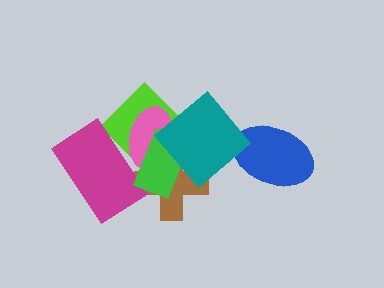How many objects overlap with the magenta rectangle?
4 objects overlap with the magenta rectangle.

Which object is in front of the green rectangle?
The teal diamond is in front of the green rectangle.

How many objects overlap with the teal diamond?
5 objects overlap with the teal diamond.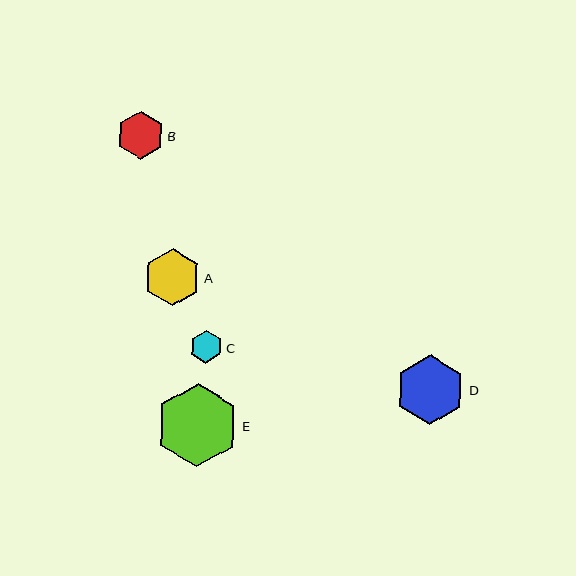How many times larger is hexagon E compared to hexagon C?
Hexagon E is approximately 2.6 times the size of hexagon C.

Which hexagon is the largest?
Hexagon E is the largest with a size of approximately 83 pixels.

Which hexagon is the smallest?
Hexagon C is the smallest with a size of approximately 33 pixels.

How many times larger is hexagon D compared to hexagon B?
Hexagon D is approximately 1.4 times the size of hexagon B.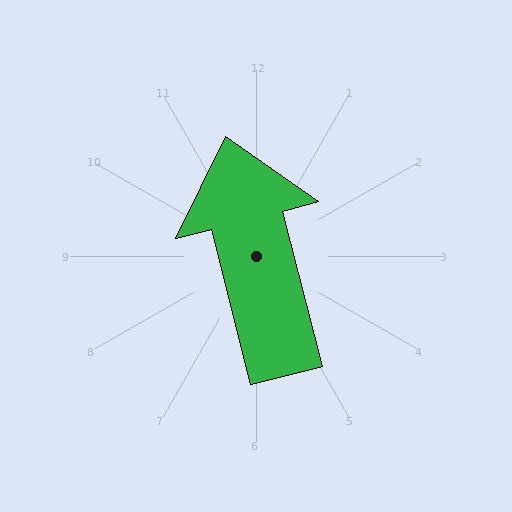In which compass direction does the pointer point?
North.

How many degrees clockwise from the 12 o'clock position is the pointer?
Approximately 346 degrees.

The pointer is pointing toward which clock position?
Roughly 12 o'clock.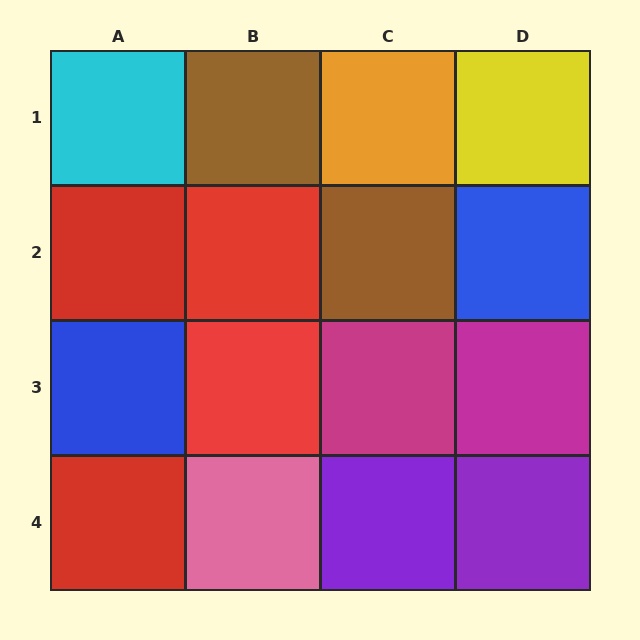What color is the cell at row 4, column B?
Pink.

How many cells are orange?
1 cell is orange.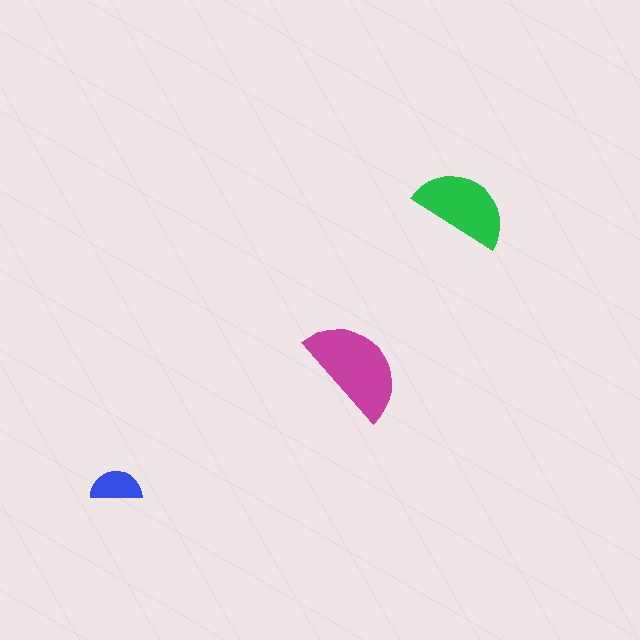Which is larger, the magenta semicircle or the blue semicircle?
The magenta one.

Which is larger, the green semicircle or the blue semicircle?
The green one.